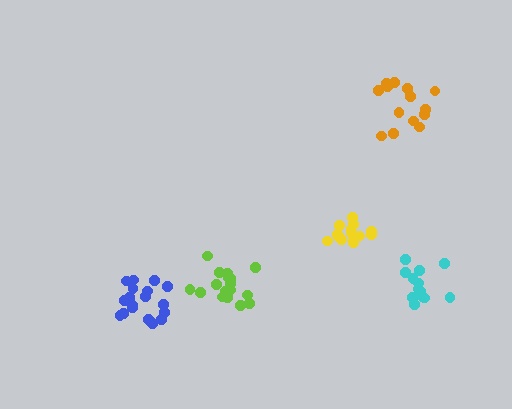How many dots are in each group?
Group 1: 18 dots, Group 2: 15 dots, Group 3: 15 dots, Group 4: 18 dots, Group 5: 13 dots (79 total).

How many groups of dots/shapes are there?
There are 5 groups.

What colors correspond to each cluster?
The clusters are colored: lime, yellow, orange, blue, cyan.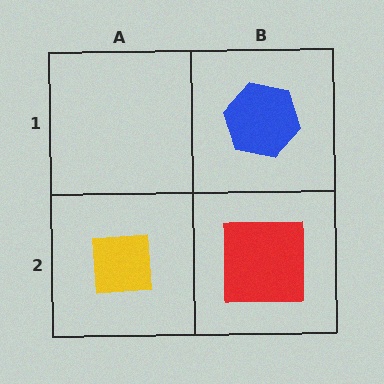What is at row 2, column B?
A red square.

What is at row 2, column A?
A yellow square.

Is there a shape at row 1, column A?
No, that cell is empty.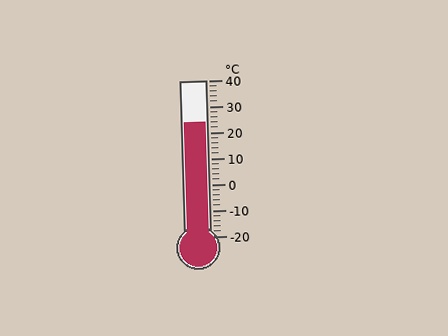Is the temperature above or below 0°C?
The temperature is above 0°C.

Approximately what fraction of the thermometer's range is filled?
The thermometer is filled to approximately 75% of its range.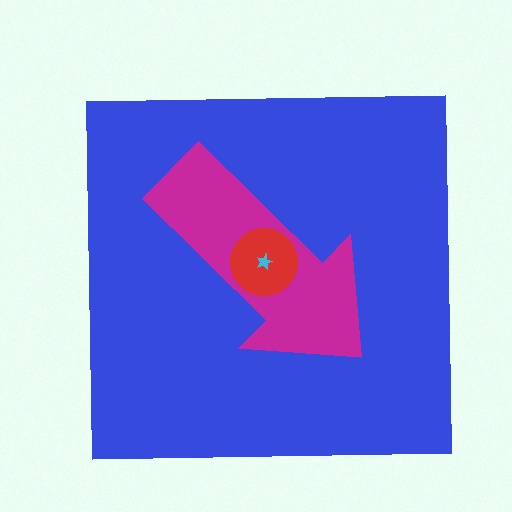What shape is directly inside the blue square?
The magenta arrow.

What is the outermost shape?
The blue square.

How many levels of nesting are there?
4.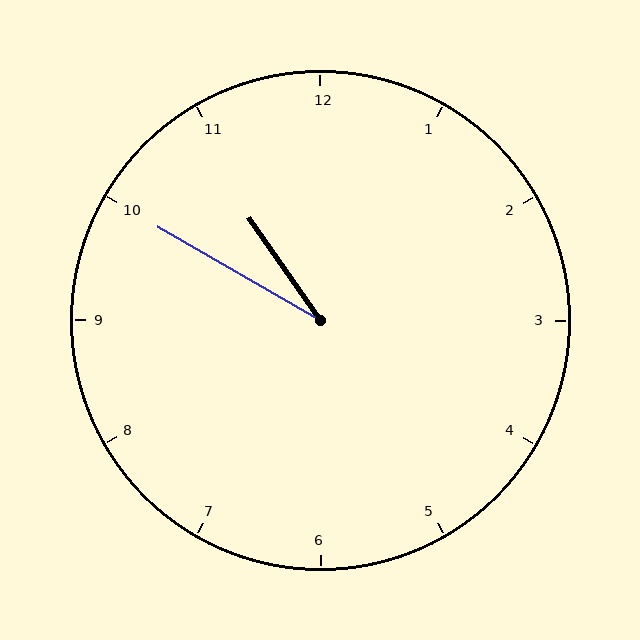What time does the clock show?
10:50.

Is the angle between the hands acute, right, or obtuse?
It is acute.